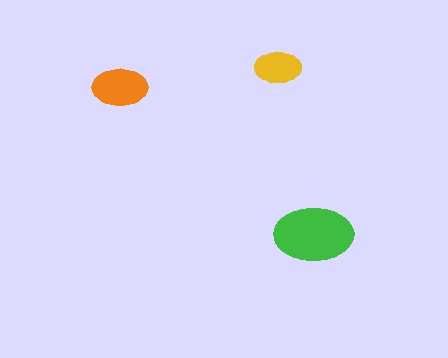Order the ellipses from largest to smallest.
the green one, the orange one, the yellow one.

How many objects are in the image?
There are 3 objects in the image.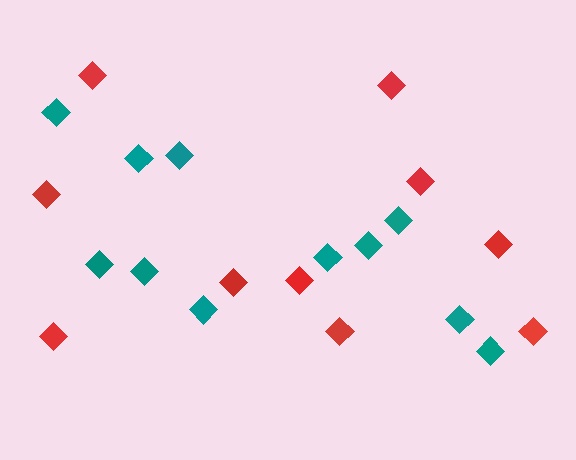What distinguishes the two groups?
There are 2 groups: one group of red diamonds (10) and one group of teal diamonds (11).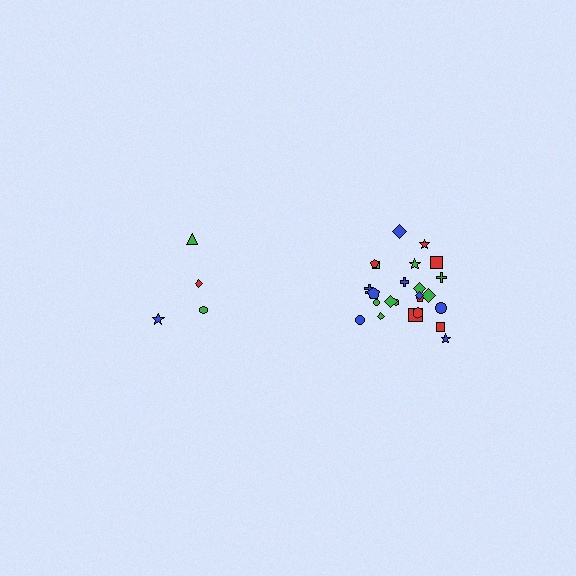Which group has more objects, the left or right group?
The right group.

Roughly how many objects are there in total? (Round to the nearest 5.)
Roughly 30 objects in total.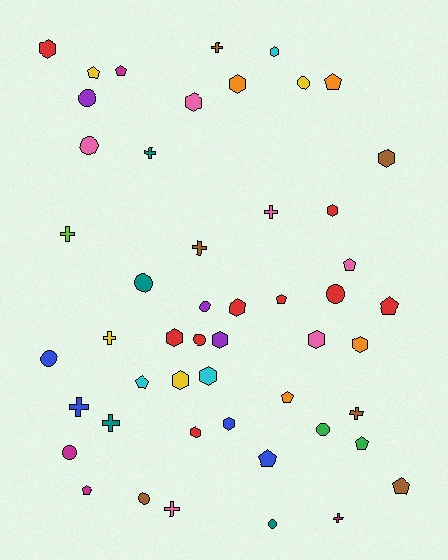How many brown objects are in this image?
There are 6 brown objects.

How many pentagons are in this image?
There are 12 pentagons.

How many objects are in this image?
There are 50 objects.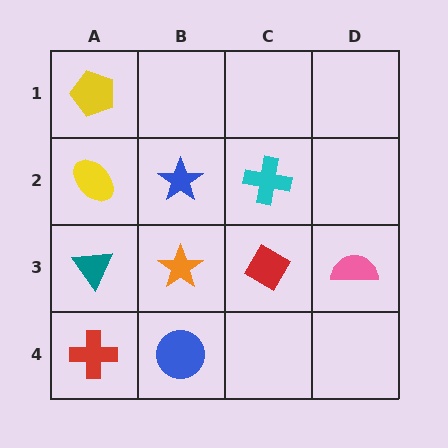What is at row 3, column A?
A teal triangle.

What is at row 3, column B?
An orange star.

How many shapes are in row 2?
3 shapes.